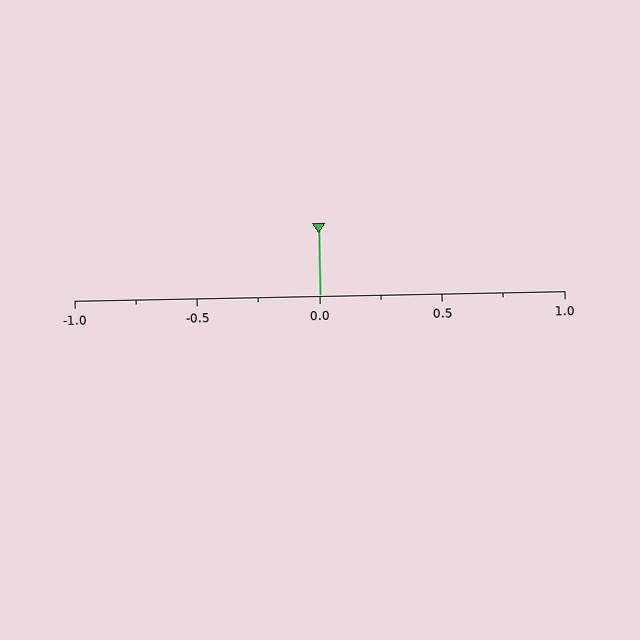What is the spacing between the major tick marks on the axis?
The major ticks are spaced 0.5 apart.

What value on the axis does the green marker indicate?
The marker indicates approximately 0.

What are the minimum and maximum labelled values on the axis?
The axis runs from -1.0 to 1.0.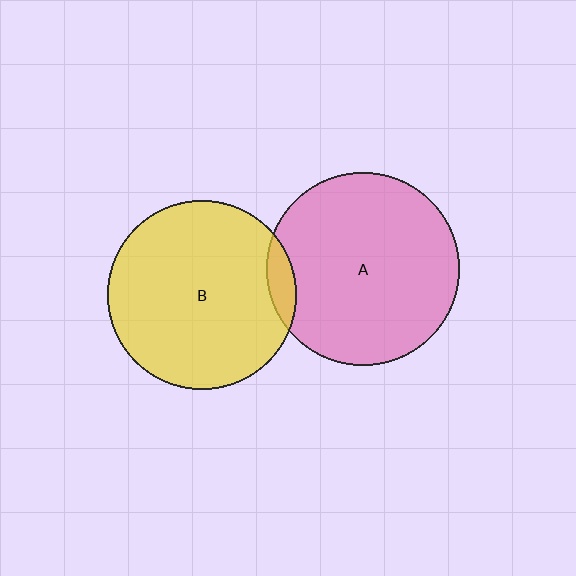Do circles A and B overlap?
Yes.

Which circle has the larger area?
Circle A (pink).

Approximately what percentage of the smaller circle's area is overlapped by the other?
Approximately 5%.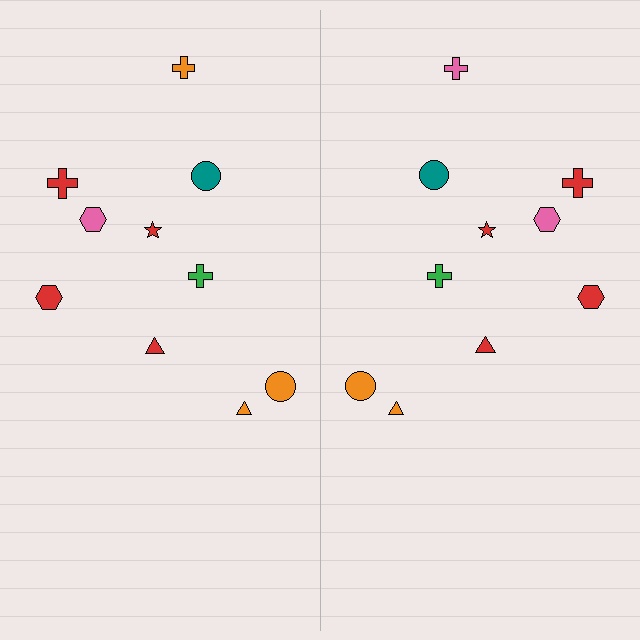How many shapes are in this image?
There are 20 shapes in this image.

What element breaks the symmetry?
The pink cross on the right side breaks the symmetry — its mirror counterpart is orange.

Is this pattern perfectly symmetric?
No, the pattern is not perfectly symmetric. The pink cross on the right side breaks the symmetry — its mirror counterpart is orange.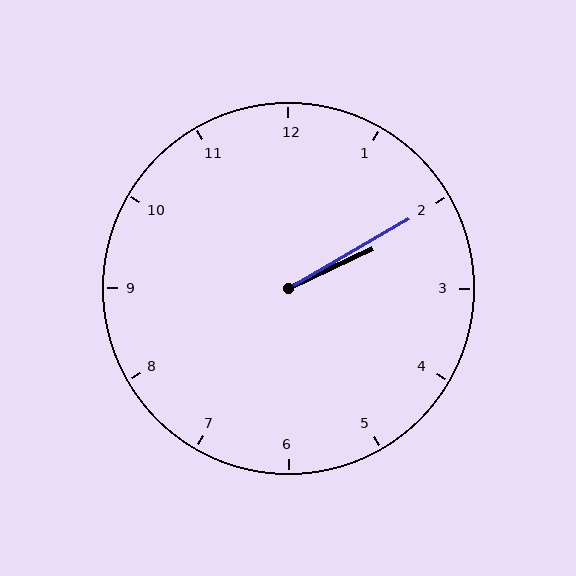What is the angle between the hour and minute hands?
Approximately 5 degrees.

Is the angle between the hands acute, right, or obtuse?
It is acute.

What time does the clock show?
2:10.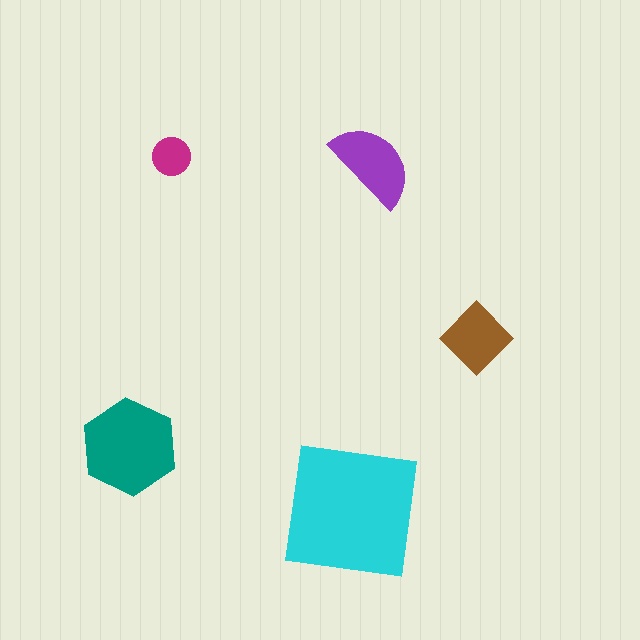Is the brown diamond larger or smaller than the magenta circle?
Larger.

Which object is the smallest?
The magenta circle.